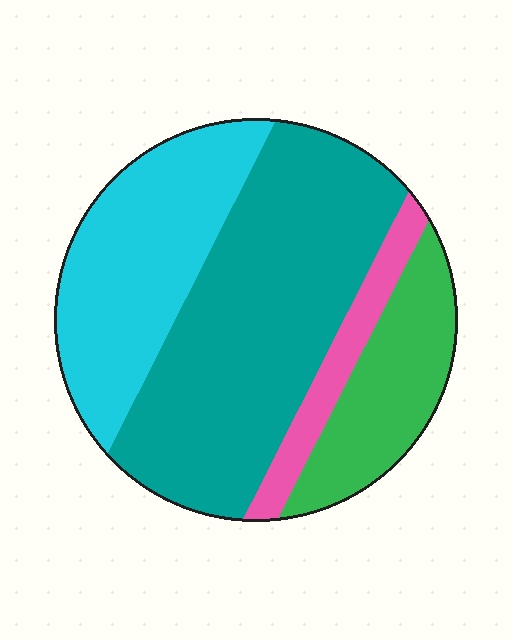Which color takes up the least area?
Pink, at roughly 10%.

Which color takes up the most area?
Teal, at roughly 45%.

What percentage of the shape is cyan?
Cyan takes up about one quarter (1/4) of the shape.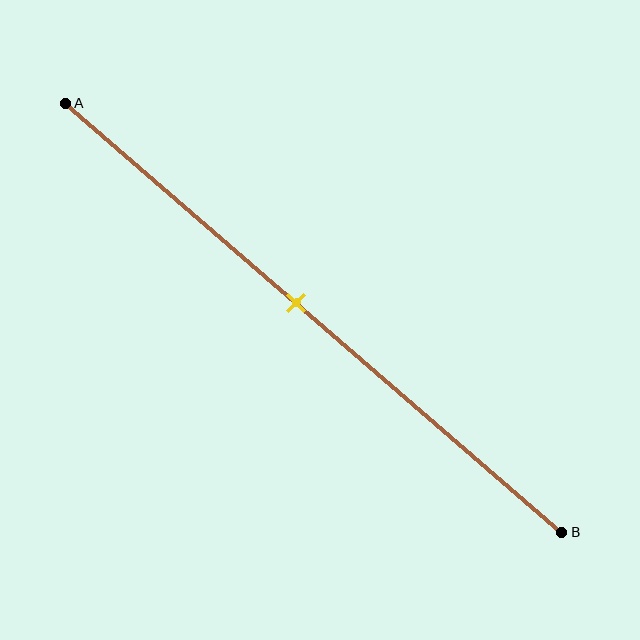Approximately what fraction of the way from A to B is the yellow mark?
The yellow mark is approximately 45% of the way from A to B.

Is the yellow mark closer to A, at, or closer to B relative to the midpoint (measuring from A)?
The yellow mark is closer to point A than the midpoint of segment AB.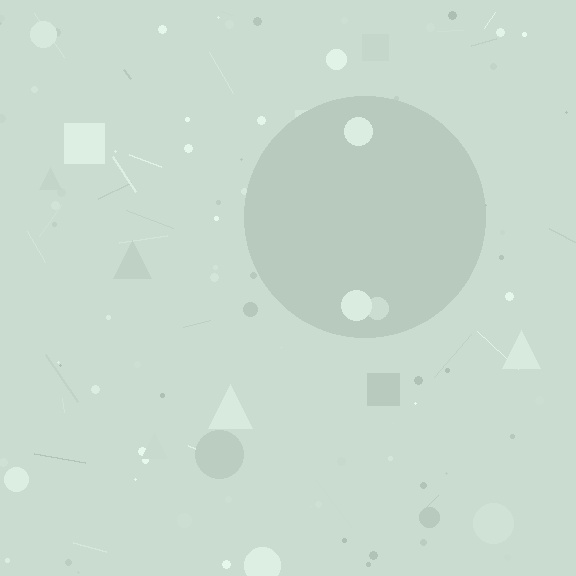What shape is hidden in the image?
A circle is hidden in the image.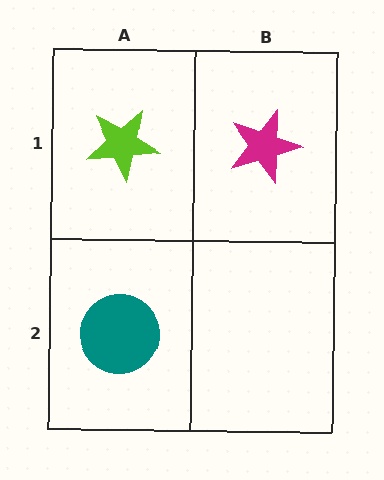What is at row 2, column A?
A teal circle.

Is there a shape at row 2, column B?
No, that cell is empty.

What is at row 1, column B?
A magenta star.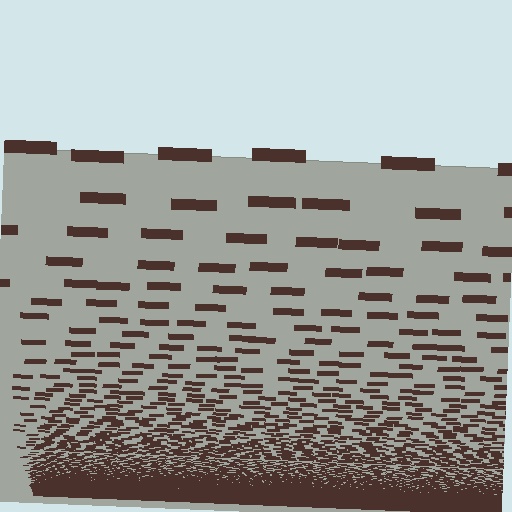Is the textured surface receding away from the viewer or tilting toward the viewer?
The surface appears to tilt toward the viewer. Texture elements get larger and sparser toward the top.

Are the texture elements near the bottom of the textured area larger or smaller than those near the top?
Smaller. The gradient is inverted — elements near the bottom are smaller and denser.